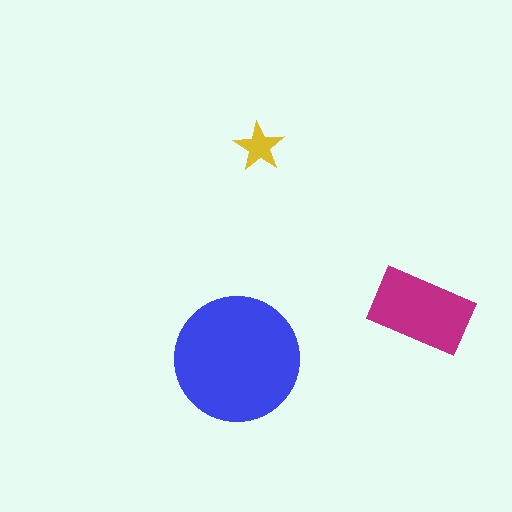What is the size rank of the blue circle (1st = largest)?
1st.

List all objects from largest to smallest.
The blue circle, the magenta rectangle, the yellow star.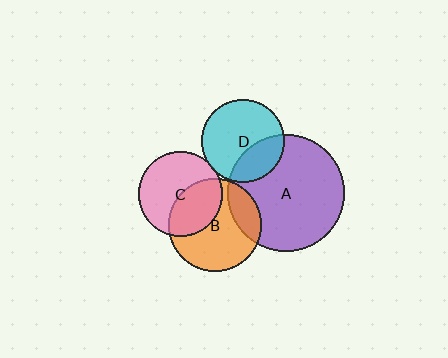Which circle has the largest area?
Circle A (purple).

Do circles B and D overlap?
Yes.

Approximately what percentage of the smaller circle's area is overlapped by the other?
Approximately 5%.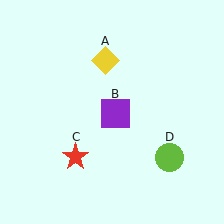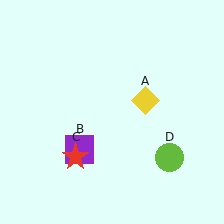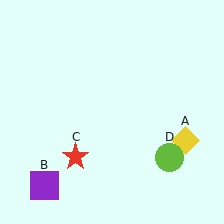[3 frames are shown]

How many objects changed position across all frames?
2 objects changed position: yellow diamond (object A), purple square (object B).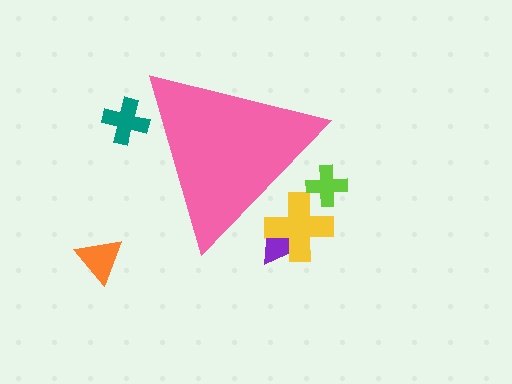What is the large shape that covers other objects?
A pink triangle.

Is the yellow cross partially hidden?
Yes, the yellow cross is partially hidden behind the pink triangle.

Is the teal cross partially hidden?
Yes, the teal cross is partially hidden behind the pink triangle.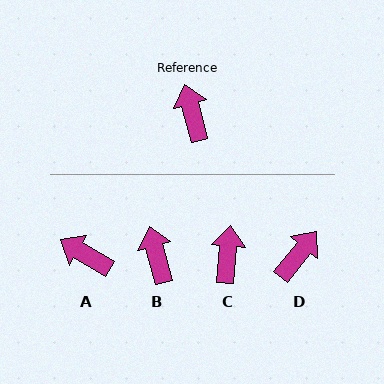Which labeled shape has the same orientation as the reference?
B.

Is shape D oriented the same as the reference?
No, it is off by about 53 degrees.